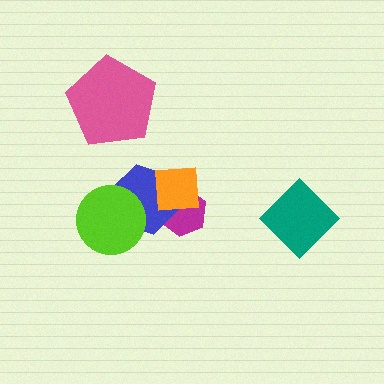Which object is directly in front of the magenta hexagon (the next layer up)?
The blue hexagon is directly in front of the magenta hexagon.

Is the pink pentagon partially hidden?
No, no other shape covers it.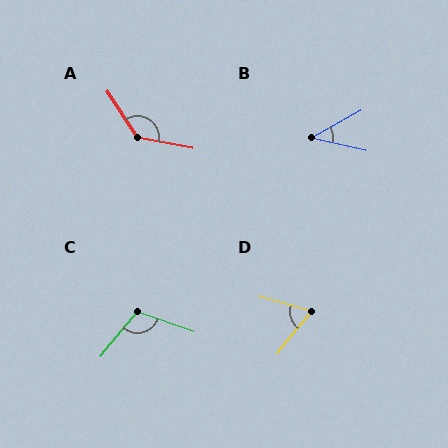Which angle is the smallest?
B, at approximately 41 degrees.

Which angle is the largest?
A, at approximately 134 degrees.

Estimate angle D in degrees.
Approximately 66 degrees.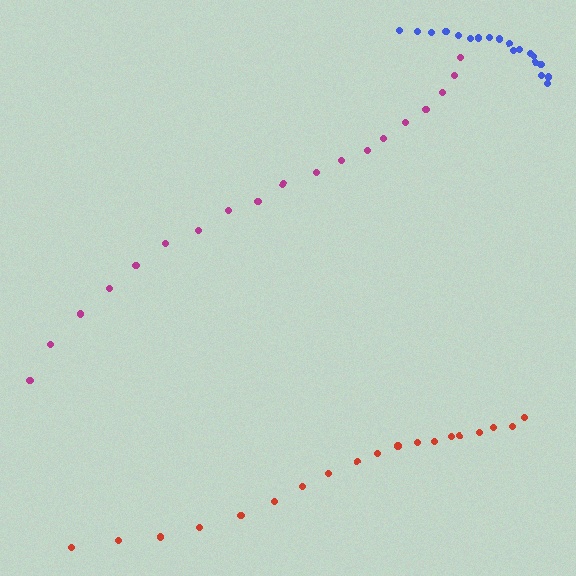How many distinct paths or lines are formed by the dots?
There are 3 distinct paths.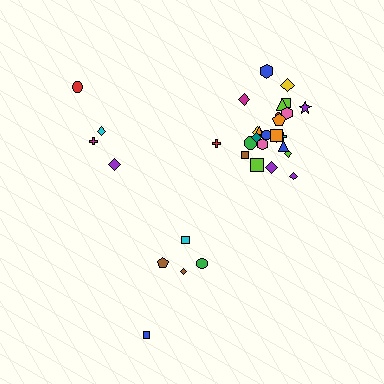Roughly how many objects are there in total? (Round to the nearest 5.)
Roughly 35 objects in total.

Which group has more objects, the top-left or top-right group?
The top-right group.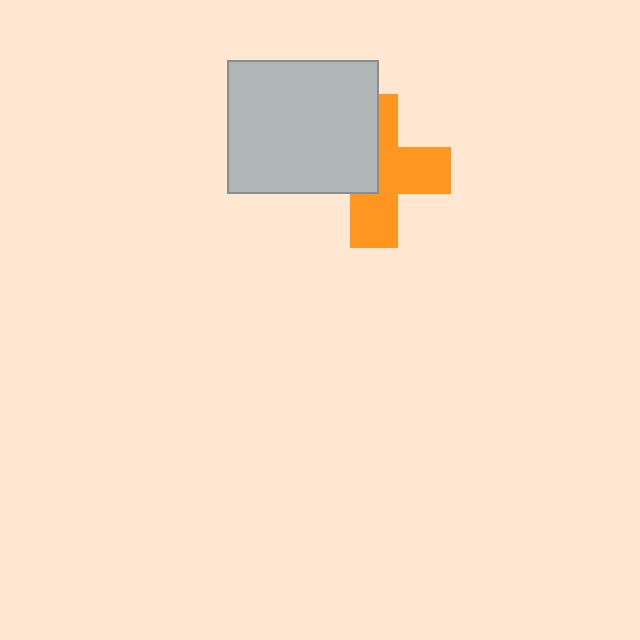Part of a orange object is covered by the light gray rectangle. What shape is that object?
It is a cross.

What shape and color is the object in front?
The object in front is a light gray rectangle.